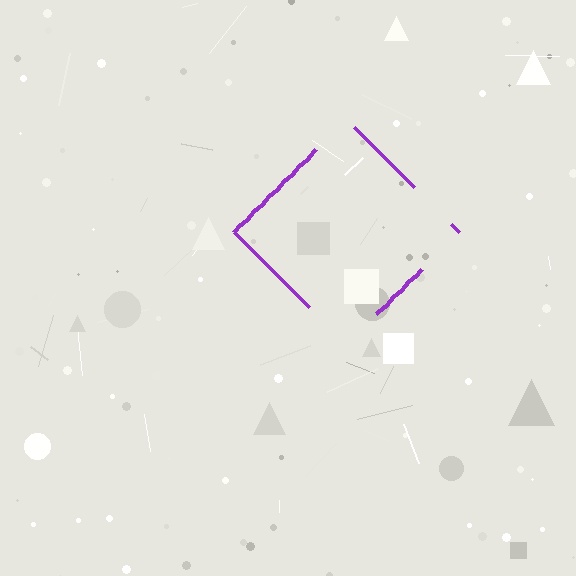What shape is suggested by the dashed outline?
The dashed outline suggests a diamond.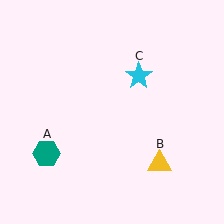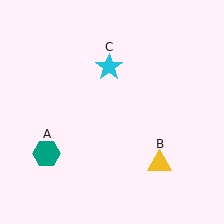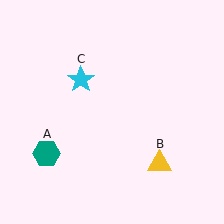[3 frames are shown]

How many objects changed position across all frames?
1 object changed position: cyan star (object C).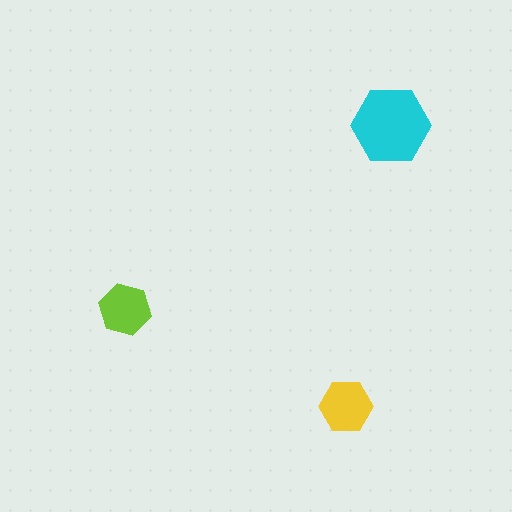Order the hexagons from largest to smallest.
the cyan one, the yellow one, the lime one.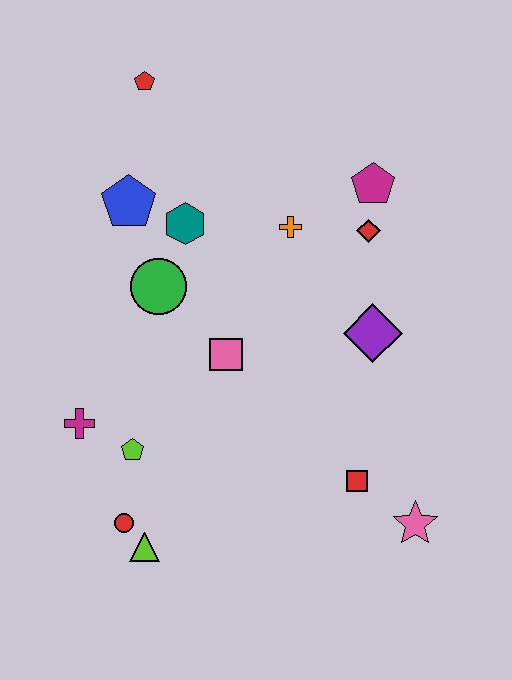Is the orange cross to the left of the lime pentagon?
No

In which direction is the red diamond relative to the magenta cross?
The red diamond is to the right of the magenta cross.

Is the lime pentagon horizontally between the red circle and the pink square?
Yes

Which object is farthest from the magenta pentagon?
The lime triangle is farthest from the magenta pentagon.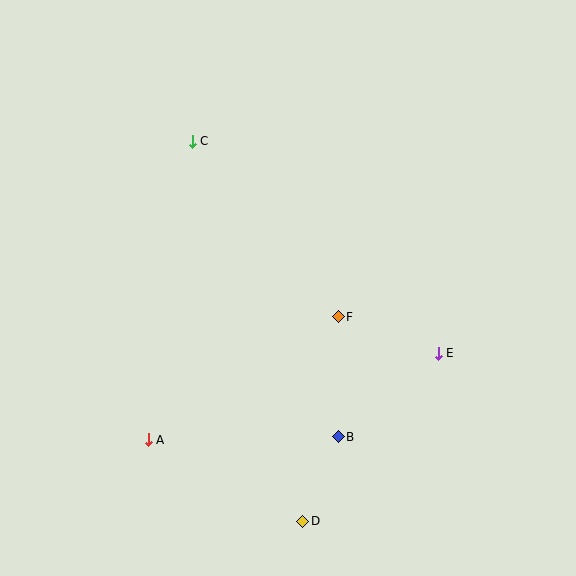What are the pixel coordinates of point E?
Point E is at (438, 353).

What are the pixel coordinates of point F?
Point F is at (338, 317).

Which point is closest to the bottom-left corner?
Point A is closest to the bottom-left corner.